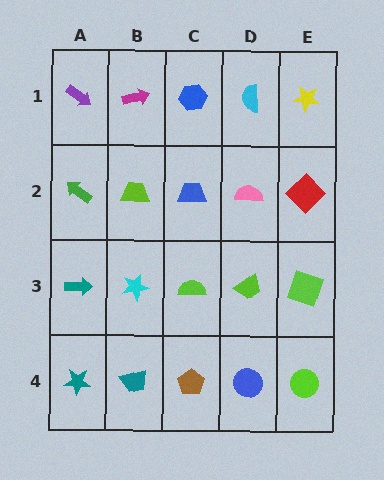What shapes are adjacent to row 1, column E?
A red diamond (row 2, column E), a cyan semicircle (row 1, column D).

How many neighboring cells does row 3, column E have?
3.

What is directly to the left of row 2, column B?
A green arrow.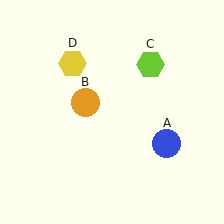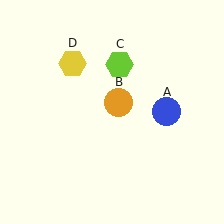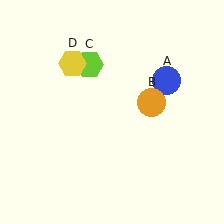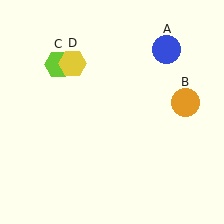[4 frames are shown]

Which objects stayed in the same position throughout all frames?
Yellow hexagon (object D) remained stationary.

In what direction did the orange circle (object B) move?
The orange circle (object B) moved right.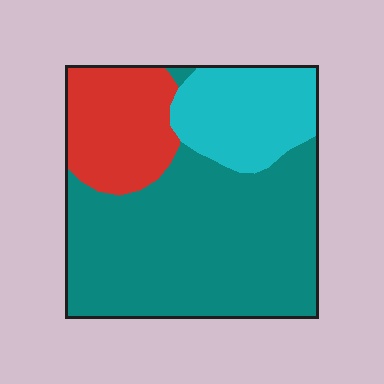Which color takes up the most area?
Teal, at roughly 60%.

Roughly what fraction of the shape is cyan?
Cyan covers around 20% of the shape.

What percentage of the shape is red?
Red covers roughly 20% of the shape.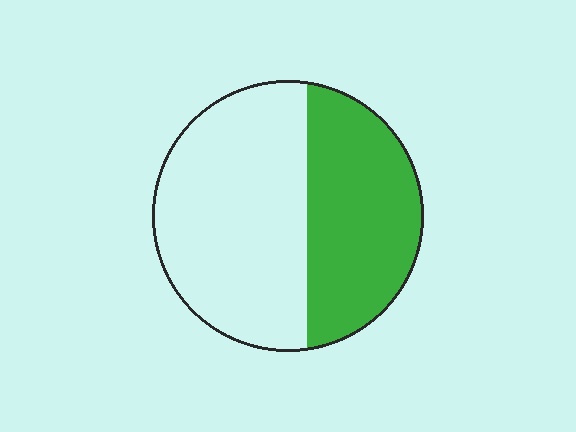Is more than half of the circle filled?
No.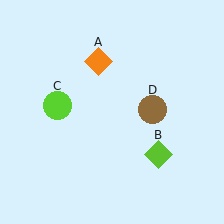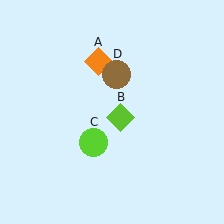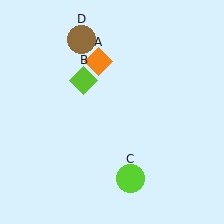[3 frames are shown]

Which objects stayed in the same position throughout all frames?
Orange diamond (object A) remained stationary.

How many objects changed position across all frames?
3 objects changed position: lime diamond (object B), lime circle (object C), brown circle (object D).